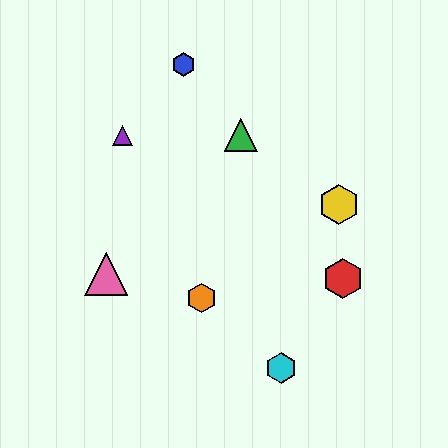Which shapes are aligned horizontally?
The green triangle, the purple triangle are aligned horizontally.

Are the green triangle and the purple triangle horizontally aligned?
Yes, both are at y≈135.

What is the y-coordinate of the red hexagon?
The red hexagon is at y≈278.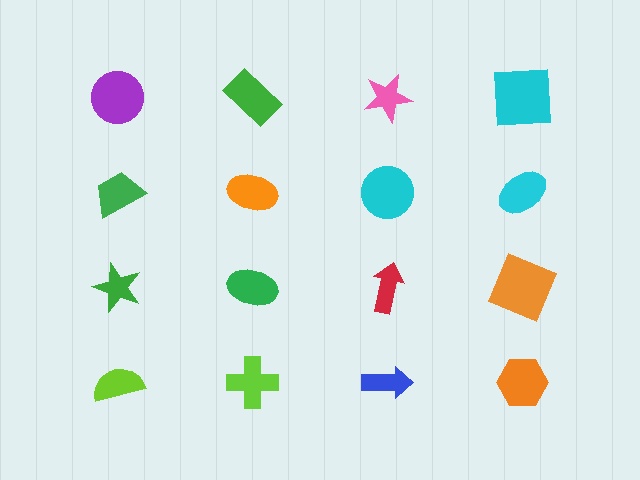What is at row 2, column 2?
An orange ellipse.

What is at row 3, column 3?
A red arrow.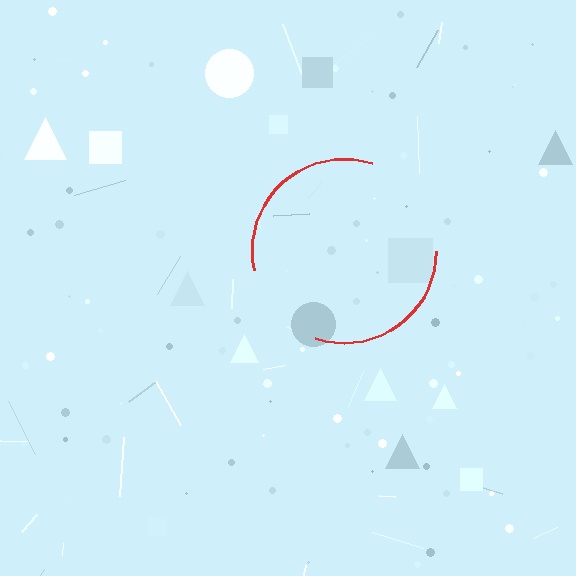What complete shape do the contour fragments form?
The contour fragments form a circle.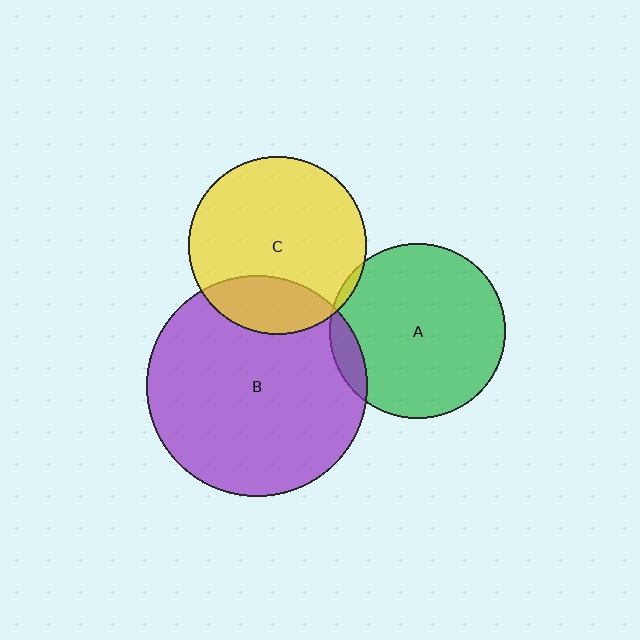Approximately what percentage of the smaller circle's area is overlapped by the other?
Approximately 20%.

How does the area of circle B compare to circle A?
Approximately 1.6 times.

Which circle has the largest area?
Circle B (purple).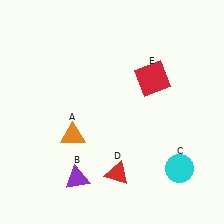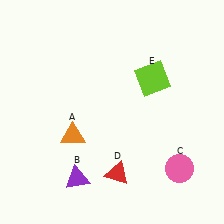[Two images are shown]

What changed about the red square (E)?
In Image 1, E is red. In Image 2, it changed to lime.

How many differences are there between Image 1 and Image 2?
There are 2 differences between the two images.